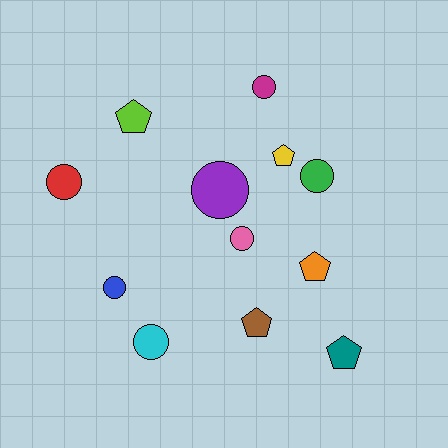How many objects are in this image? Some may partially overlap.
There are 12 objects.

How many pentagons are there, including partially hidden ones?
There are 5 pentagons.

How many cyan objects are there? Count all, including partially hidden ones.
There is 1 cyan object.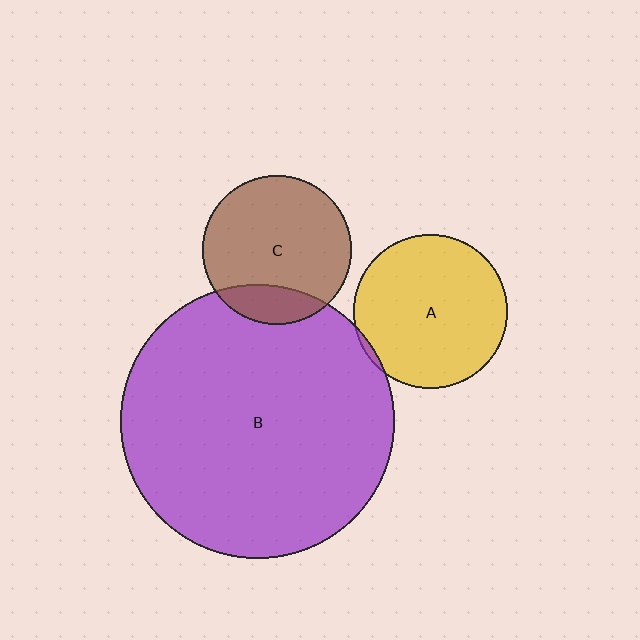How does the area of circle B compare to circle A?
Approximately 3.2 times.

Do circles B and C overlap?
Yes.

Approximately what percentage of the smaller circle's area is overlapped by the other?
Approximately 20%.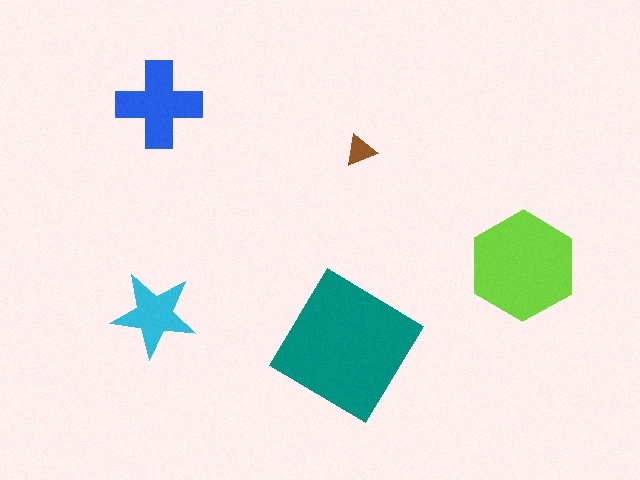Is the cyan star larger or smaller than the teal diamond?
Smaller.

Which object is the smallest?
The brown triangle.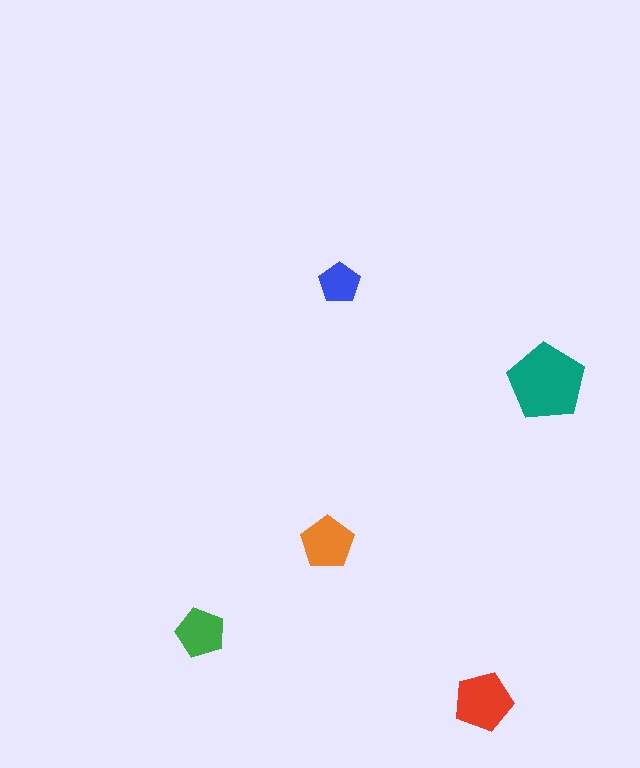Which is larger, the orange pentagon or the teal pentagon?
The teal one.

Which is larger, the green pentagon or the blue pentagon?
The green one.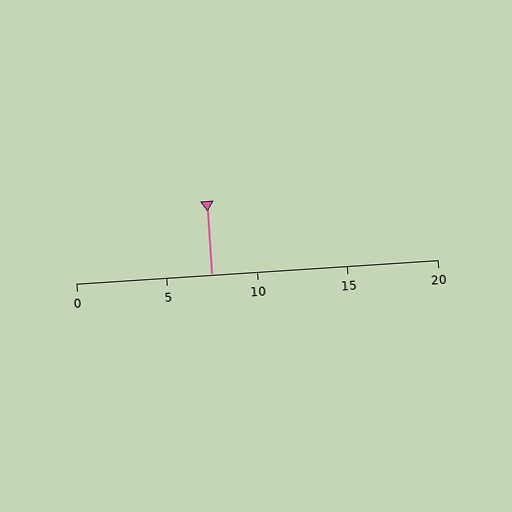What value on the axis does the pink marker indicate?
The marker indicates approximately 7.5.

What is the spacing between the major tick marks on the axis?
The major ticks are spaced 5 apart.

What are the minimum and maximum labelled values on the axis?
The axis runs from 0 to 20.